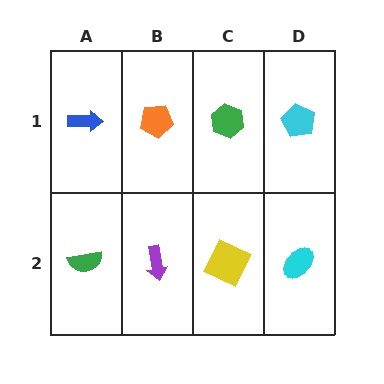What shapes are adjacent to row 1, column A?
A green semicircle (row 2, column A), an orange pentagon (row 1, column B).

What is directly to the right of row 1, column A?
An orange pentagon.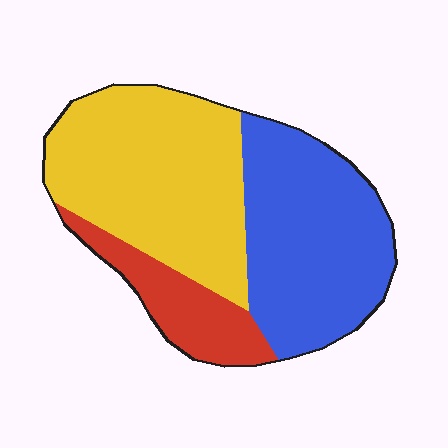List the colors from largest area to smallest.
From largest to smallest: yellow, blue, red.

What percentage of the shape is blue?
Blue covers roughly 40% of the shape.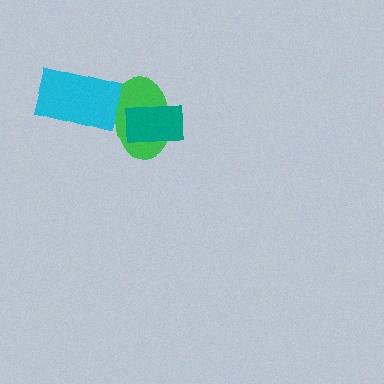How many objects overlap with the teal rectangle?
1 object overlaps with the teal rectangle.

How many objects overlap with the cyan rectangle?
1 object overlaps with the cyan rectangle.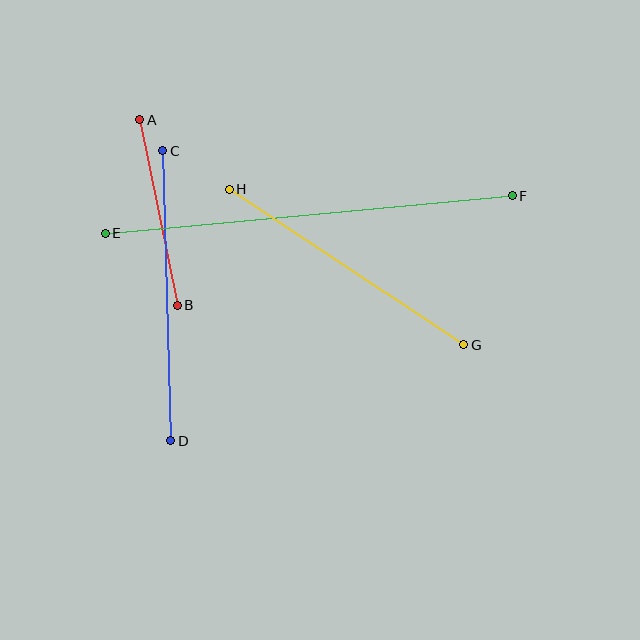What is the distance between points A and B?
The distance is approximately 189 pixels.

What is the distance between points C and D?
The distance is approximately 290 pixels.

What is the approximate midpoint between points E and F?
The midpoint is at approximately (309, 215) pixels.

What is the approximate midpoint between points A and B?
The midpoint is at approximately (159, 212) pixels.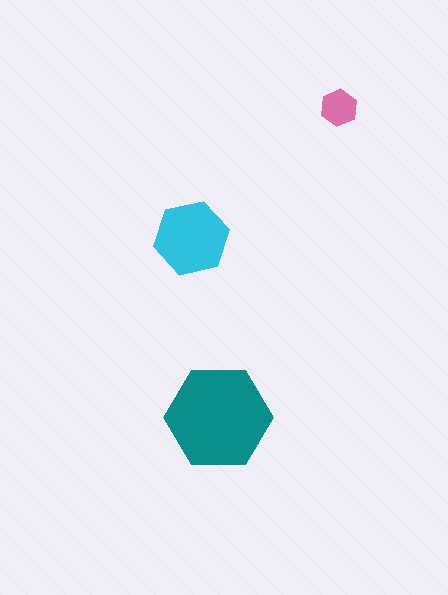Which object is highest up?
The pink hexagon is topmost.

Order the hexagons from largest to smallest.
the teal one, the cyan one, the pink one.